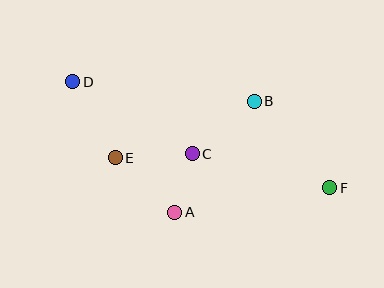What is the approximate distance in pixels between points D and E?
The distance between D and E is approximately 87 pixels.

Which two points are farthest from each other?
Points D and F are farthest from each other.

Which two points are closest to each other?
Points A and C are closest to each other.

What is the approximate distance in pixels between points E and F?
The distance between E and F is approximately 217 pixels.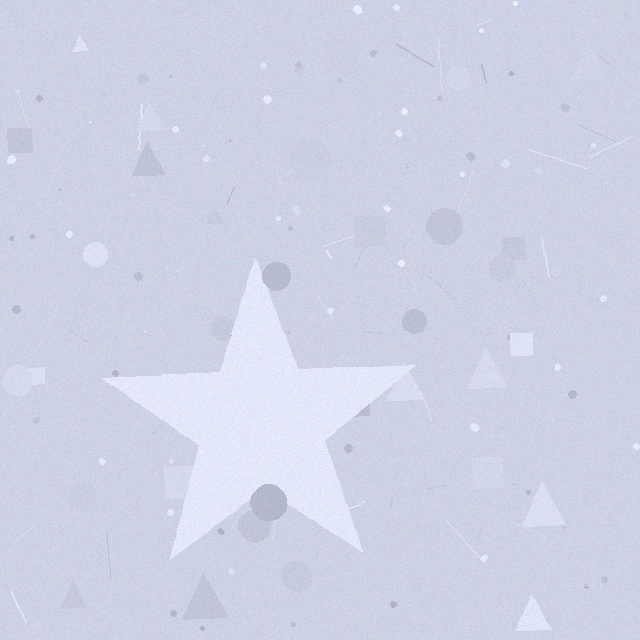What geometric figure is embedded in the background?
A star is embedded in the background.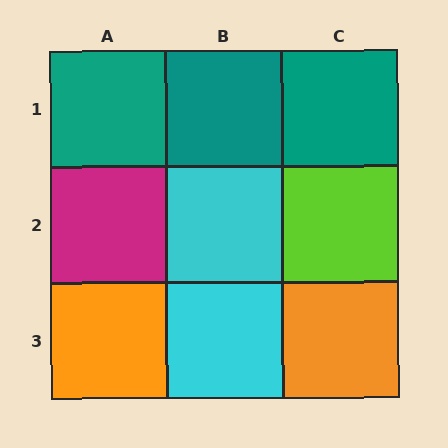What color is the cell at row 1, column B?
Teal.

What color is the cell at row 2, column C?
Lime.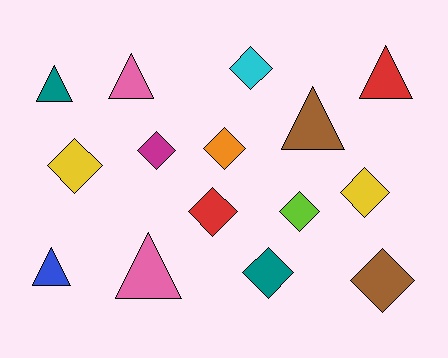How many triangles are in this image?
There are 6 triangles.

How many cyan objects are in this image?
There is 1 cyan object.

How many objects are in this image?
There are 15 objects.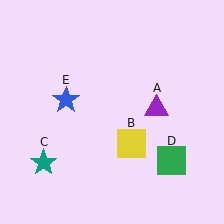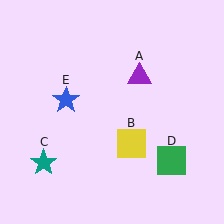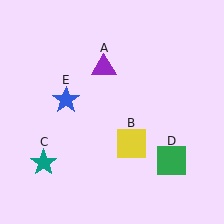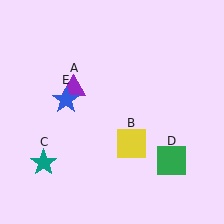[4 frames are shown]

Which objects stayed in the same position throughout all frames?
Yellow square (object B) and teal star (object C) and green square (object D) and blue star (object E) remained stationary.